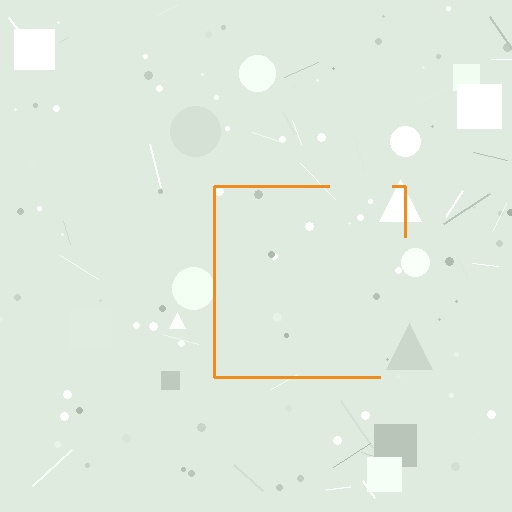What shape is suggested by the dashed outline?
The dashed outline suggests a square.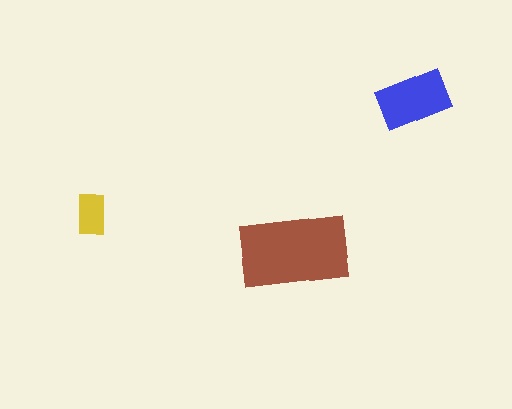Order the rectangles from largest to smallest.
the brown one, the blue one, the yellow one.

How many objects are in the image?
There are 3 objects in the image.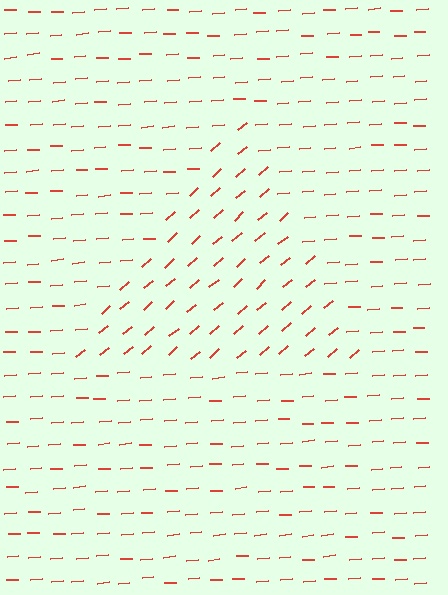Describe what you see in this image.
The image is filled with small red line segments. A triangle region in the image has lines oriented differently from the surrounding lines, creating a visible texture boundary.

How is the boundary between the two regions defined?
The boundary is defined purely by a change in line orientation (approximately 37 degrees difference). All lines are the same color and thickness.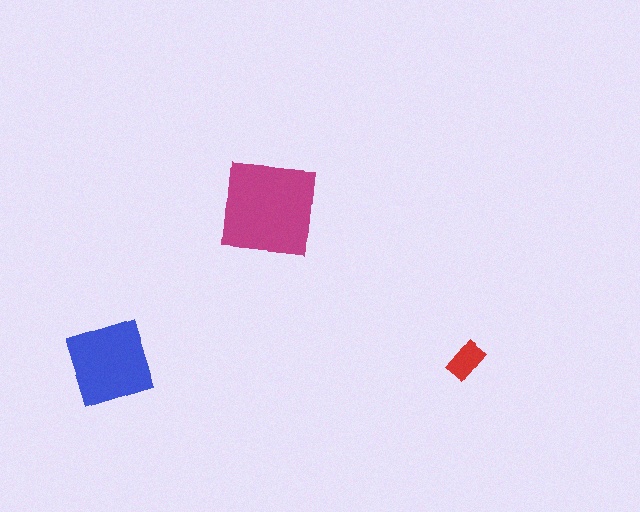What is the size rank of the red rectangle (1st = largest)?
3rd.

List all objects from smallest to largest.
The red rectangle, the blue square, the magenta square.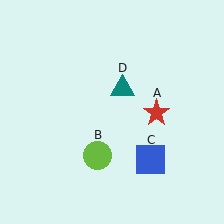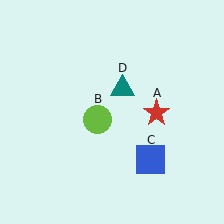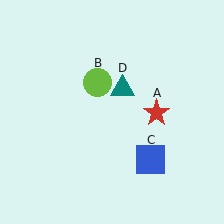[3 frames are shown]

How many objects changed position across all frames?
1 object changed position: lime circle (object B).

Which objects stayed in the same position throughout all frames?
Red star (object A) and blue square (object C) and teal triangle (object D) remained stationary.